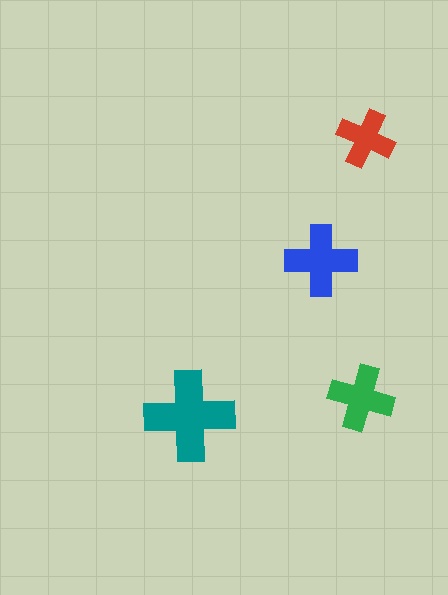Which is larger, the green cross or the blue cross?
The blue one.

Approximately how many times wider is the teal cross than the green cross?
About 1.5 times wider.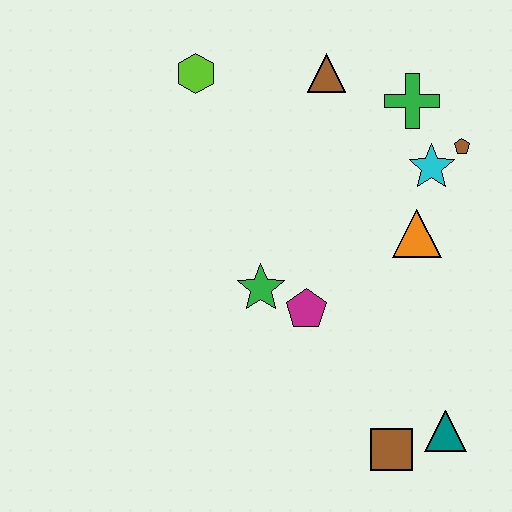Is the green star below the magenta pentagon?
No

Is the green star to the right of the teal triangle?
No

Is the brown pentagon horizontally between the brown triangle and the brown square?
No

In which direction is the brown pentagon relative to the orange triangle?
The brown pentagon is above the orange triangle.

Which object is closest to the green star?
The magenta pentagon is closest to the green star.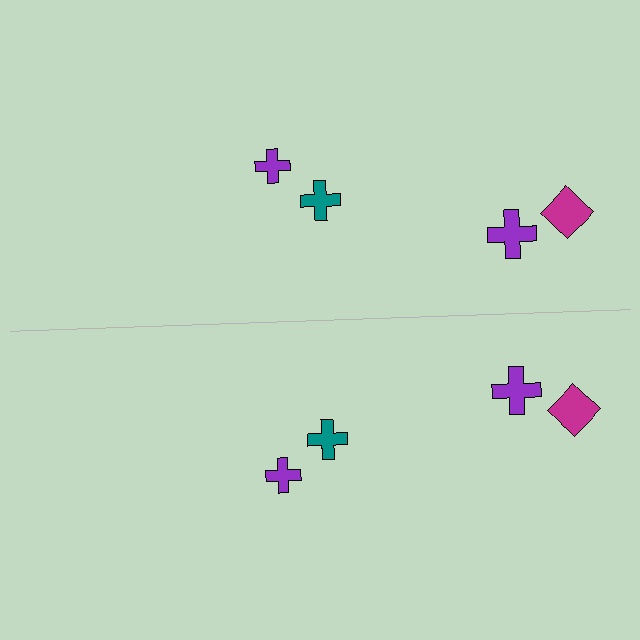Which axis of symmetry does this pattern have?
The pattern has a horizontal axis of symmetry running through the center of the image.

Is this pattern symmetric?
Yes, this pattern has bilateral (reflection) symmetry.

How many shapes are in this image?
There are 8 shapes in this image.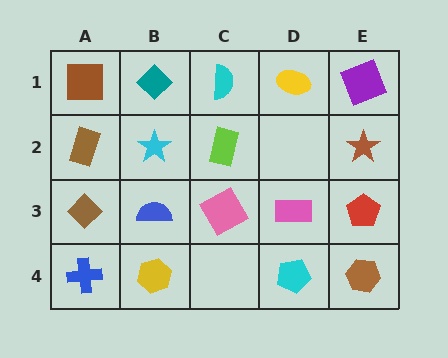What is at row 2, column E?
A brown star.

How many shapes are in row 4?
4 shapes.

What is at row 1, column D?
A yellow ellipse.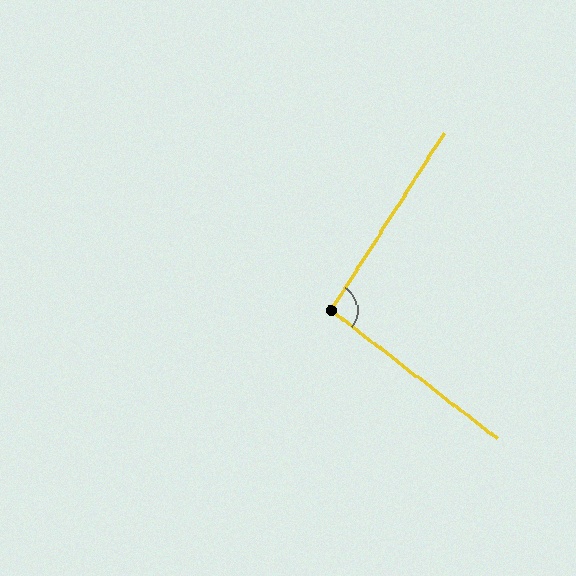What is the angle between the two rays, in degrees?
Approximately 95 degrees.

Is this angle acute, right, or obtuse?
It is obtuse.